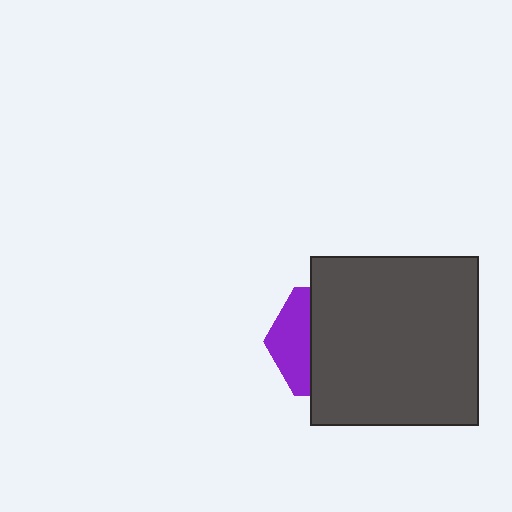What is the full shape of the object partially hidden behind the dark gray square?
The partially hidden object is a purple hexagon.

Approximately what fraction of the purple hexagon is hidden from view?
Roughly 67% of the purple hexagon is hidden behind the dark gray square.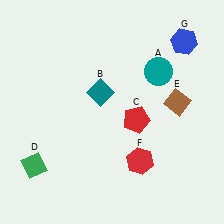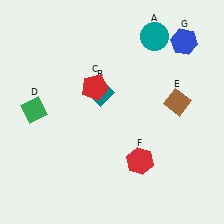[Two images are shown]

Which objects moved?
The objects that moved are: the teal circle (A), the red pentagon (C), the green diamond (D).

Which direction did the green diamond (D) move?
The green diamond (D) moved up.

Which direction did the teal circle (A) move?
The teal circle (A) moved up.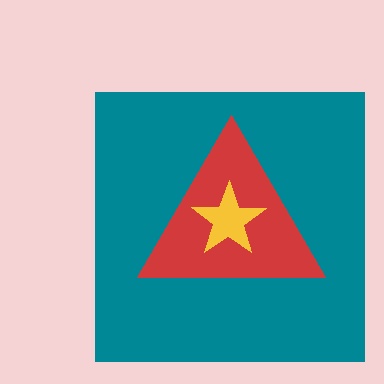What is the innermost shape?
The yellow star.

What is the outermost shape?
The teal square.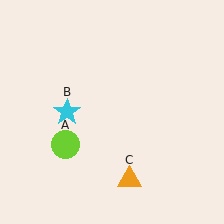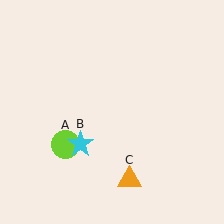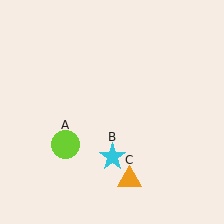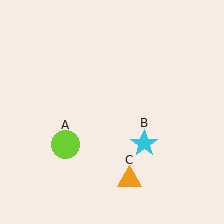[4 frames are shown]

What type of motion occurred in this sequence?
The cyan star (object B) rotated counterclockwise around the center of the scene.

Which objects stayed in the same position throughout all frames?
Lime circle (object A) and orange triangle (object C) remained stationary.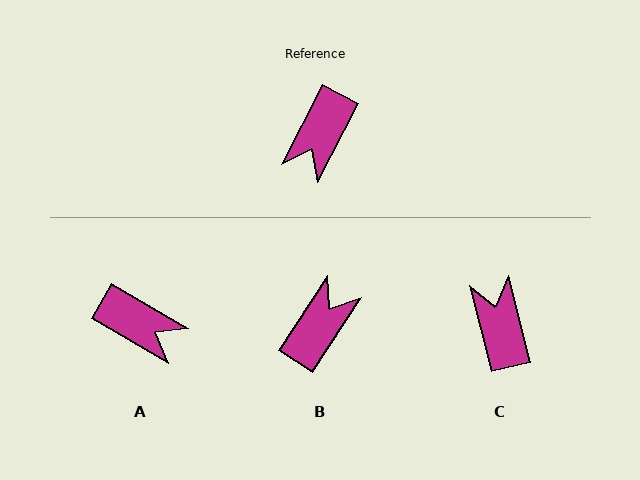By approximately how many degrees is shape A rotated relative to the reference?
Approximately 87 degrees counter-clockwise.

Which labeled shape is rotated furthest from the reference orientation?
B, about 174 degrees away.